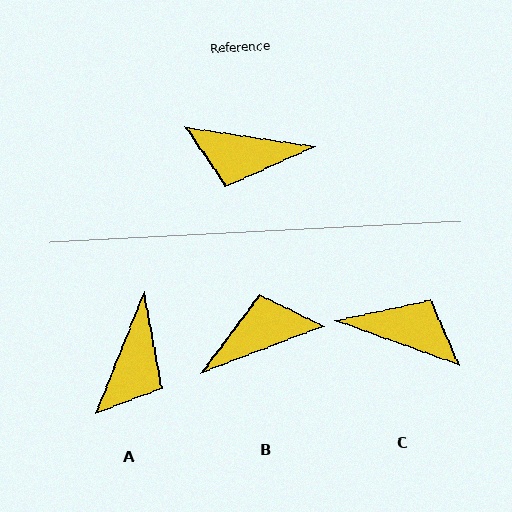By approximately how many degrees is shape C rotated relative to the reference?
Approximately 169 degrees counter-clockwise.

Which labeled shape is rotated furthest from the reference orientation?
C, about 169 degrees away.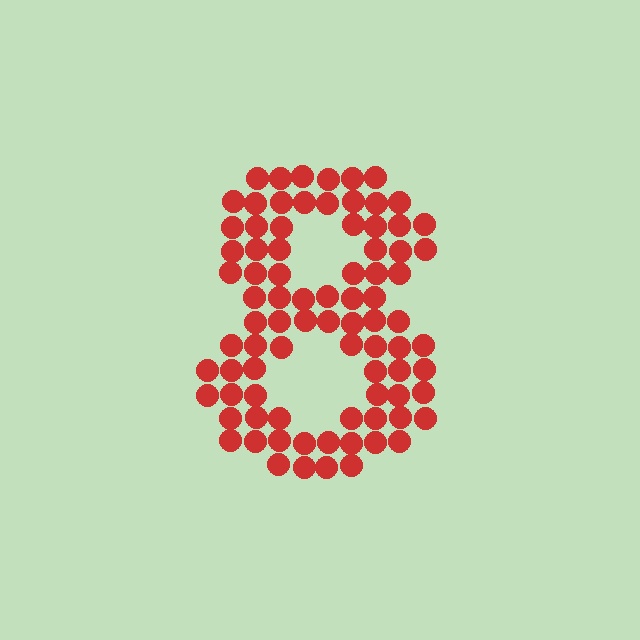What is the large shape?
The large shape is the digit 8.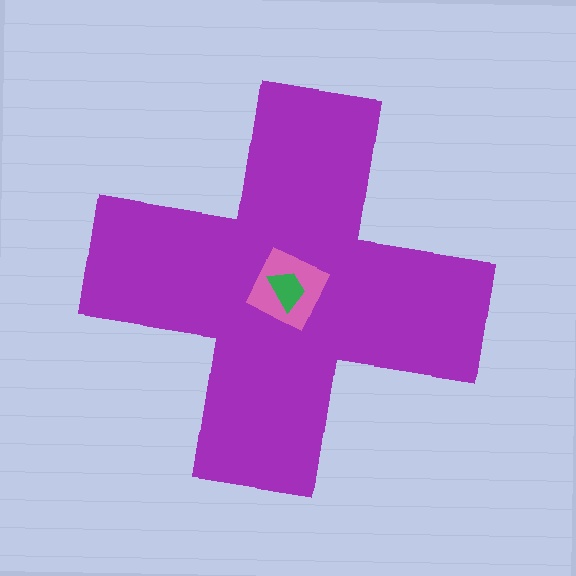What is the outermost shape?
The purple cross.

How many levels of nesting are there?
3.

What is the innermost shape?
The green trapezoid.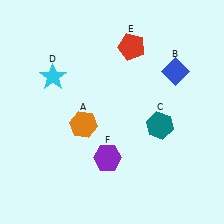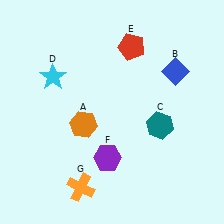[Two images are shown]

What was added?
An orange cross (G) was added in Image 2.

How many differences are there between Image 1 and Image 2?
There is 1 difference between the two images.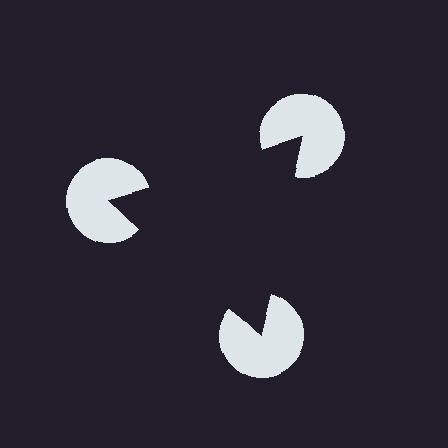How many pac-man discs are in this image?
There are 3 — one at each vertex of the illusory triangle.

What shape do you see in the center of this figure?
An illusory triangle — its edges are inferred from the aligned wedge cuts in the pac-man discs, not physically drawn.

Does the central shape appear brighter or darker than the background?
It typically appears slightly darker than the background, even though no actual brightness change is drawn.